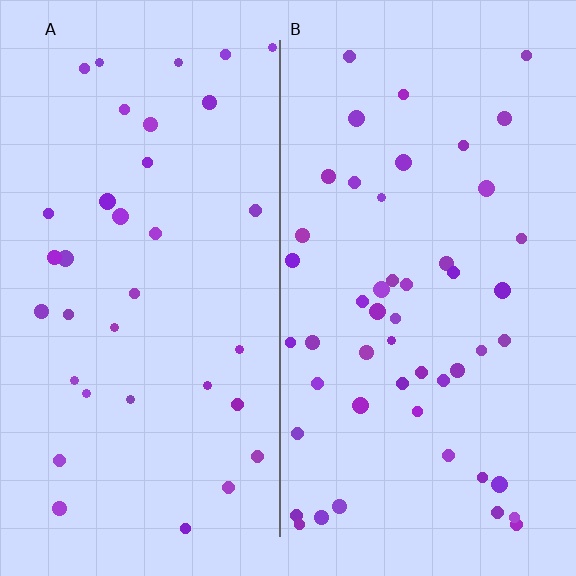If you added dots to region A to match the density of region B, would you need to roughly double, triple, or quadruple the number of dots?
Approximately double.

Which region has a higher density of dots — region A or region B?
B (the right).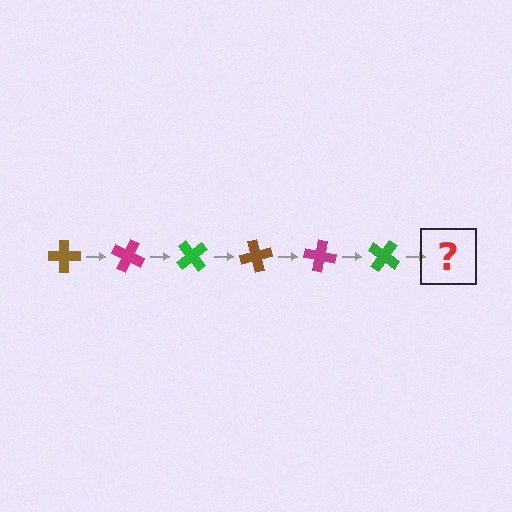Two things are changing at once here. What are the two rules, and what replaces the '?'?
The two rules are that it rotates 25 degrees each step and the color cycles through brown, magenta, and green. The '?' should be a brown cross, rotated 150 degrees from the start.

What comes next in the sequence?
The next element should be a brown cross, rotated 150 degrees from the start.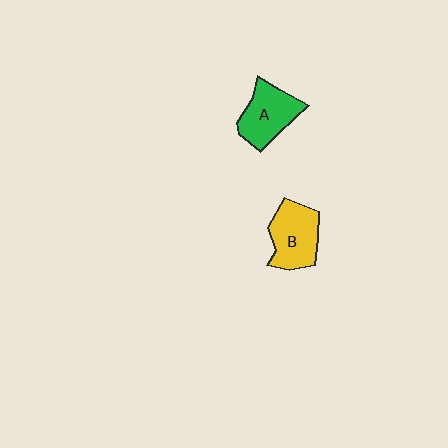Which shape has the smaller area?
Shape A (green).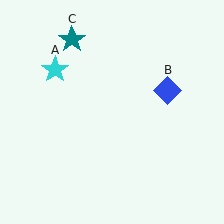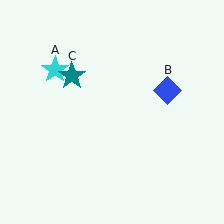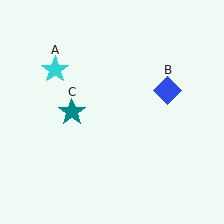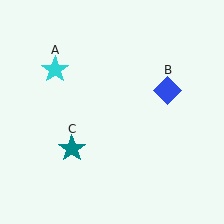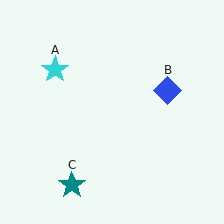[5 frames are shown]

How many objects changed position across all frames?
1 object changed position: teal star (object C).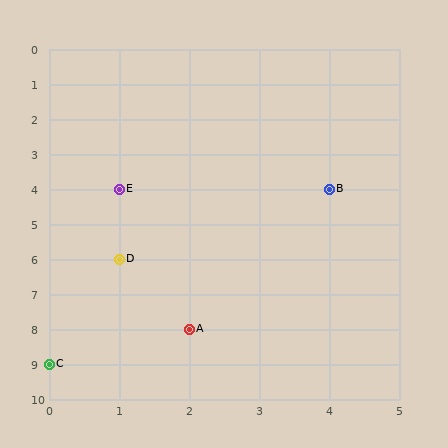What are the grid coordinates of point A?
Point A is at grid coordinates (2, 8).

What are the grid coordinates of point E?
Point E is at grid coordinates (1, 4).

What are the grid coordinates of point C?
Point C is at grid coordinates (0, 9).